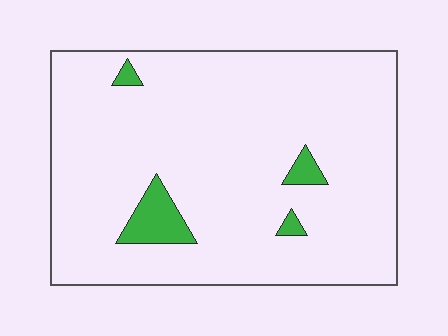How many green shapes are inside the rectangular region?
4.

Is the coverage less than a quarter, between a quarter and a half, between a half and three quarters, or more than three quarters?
Less than a quarter.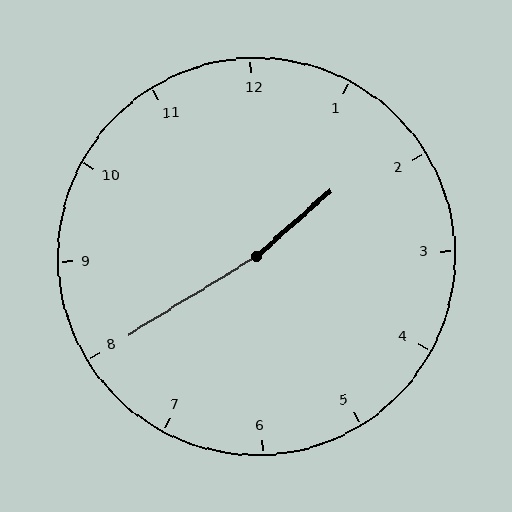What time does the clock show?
1:40.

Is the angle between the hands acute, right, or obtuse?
It is obtuse.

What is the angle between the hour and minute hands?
Approximately 170 degrees.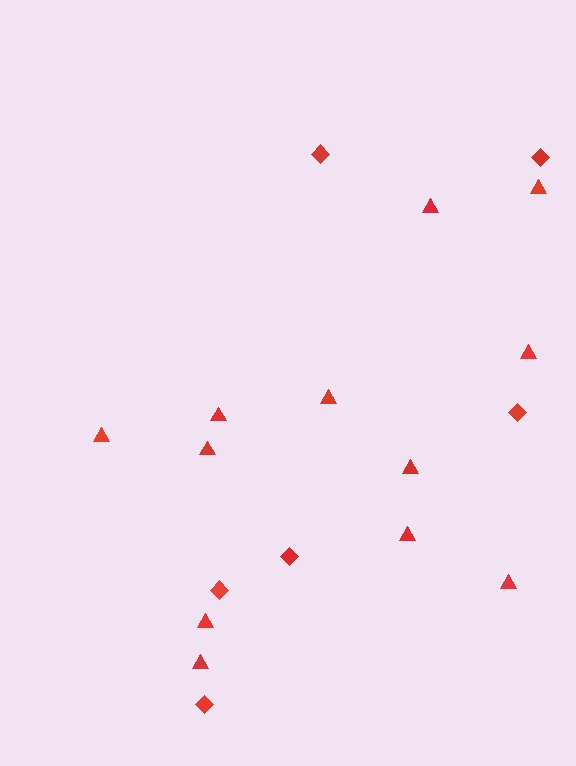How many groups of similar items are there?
There are 2 groups: one group of diamonds (6) and one group of triangles (12).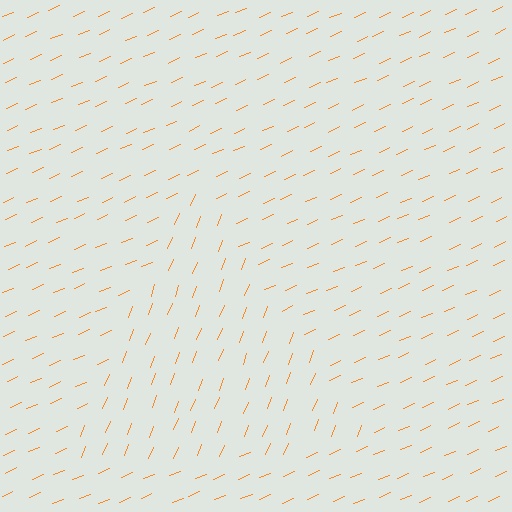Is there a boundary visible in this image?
Yes, there is a texture boundary formed by a change in line orientation.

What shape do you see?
I see a triangle.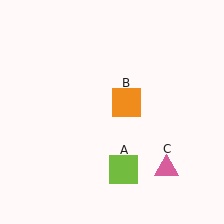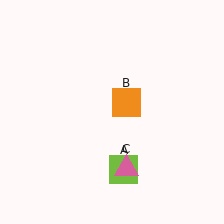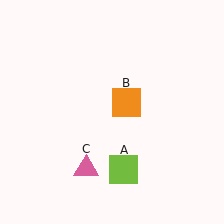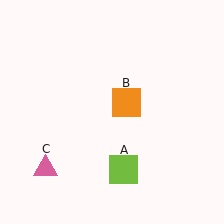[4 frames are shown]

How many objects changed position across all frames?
1 object changed position: pink triangle (object C).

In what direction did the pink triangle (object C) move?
The pink triangle (object C) moved left.